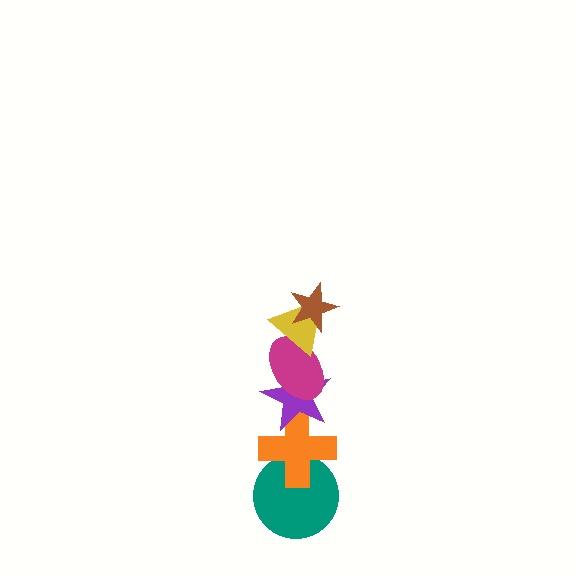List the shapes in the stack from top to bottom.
From top to bottom: the brown star, the yellow triangle, the magenta ellipse, the purple star, the orange cross, the teal circle.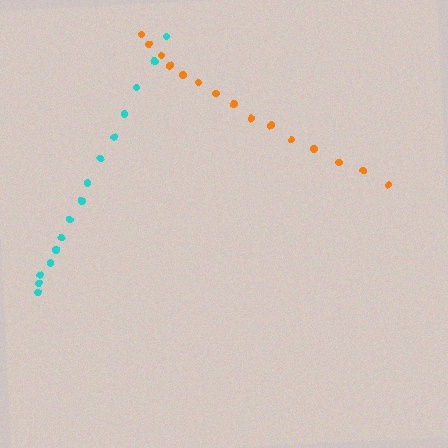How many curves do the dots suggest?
There are 2 distinct paths.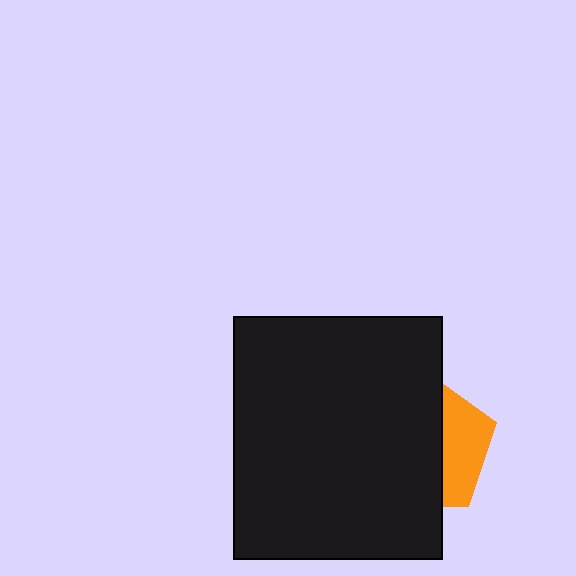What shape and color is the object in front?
The object in front is a black rectangle.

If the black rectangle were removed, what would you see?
You would see the complete orange pentagon.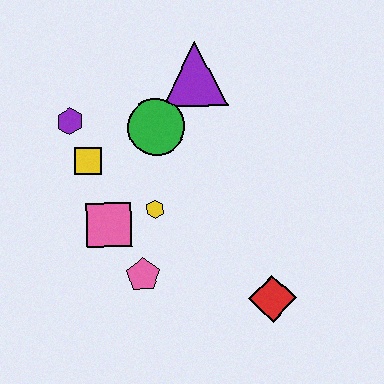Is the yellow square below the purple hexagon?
Yes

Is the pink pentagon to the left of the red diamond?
Yes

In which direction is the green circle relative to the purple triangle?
The green circle is below the purple triangle.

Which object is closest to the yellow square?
The purple hexagon is closest to the yellow square.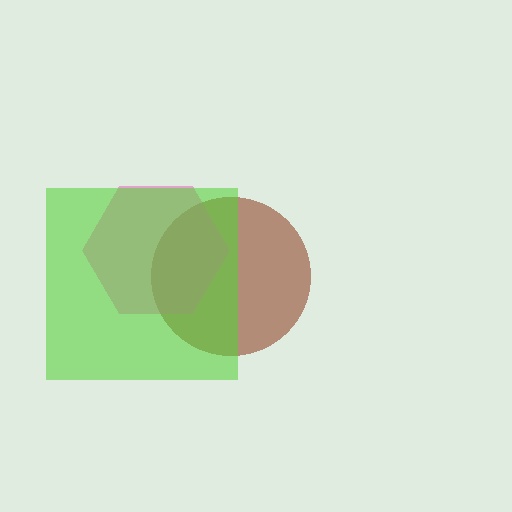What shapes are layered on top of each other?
The layered shapes are: a brown circle, a pink hexagon, a lime square.